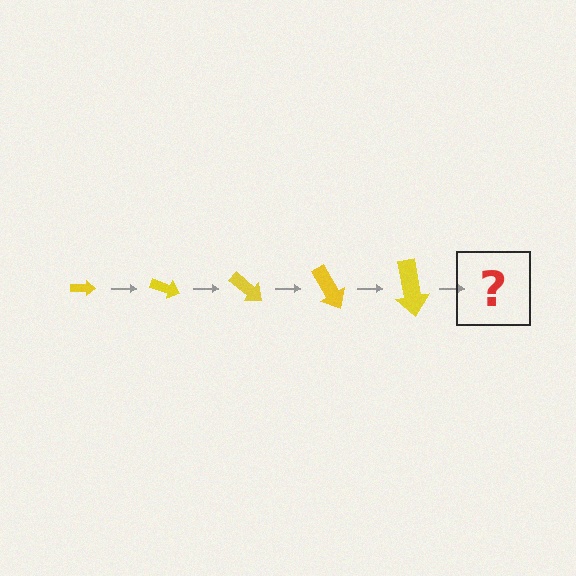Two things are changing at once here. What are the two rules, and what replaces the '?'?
The two rules are that the arrow grows larger each step and it rotates 20 degrees each step. The '?' should be an arrow, larger than the previous one and rotated 100 degrees from the start.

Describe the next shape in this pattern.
It should be an arrow, larger than the previous one and rotated 100 degrees from the start.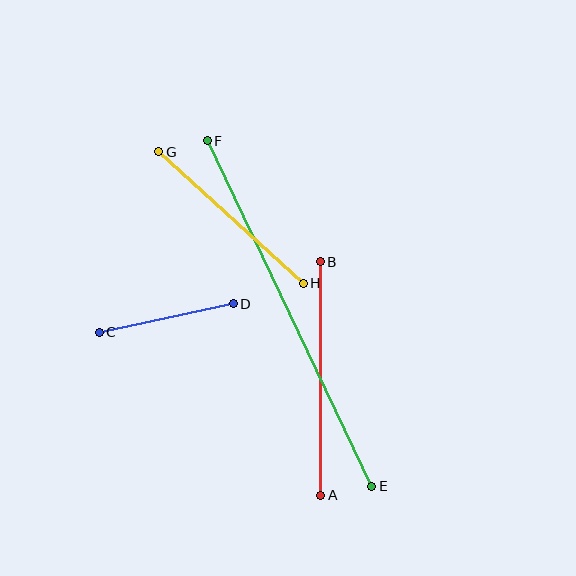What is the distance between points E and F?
The distance is approximately 383 pixels.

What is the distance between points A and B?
The distance is approximately 233 pixels.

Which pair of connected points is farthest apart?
Points E and F are farthest apart.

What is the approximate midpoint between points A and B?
The midpoint is at approximately (321, 378) pixels.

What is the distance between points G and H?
The distance is approximately 195 pixels.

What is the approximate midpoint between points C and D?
The midpoint is at approximately (166, 318) pixels.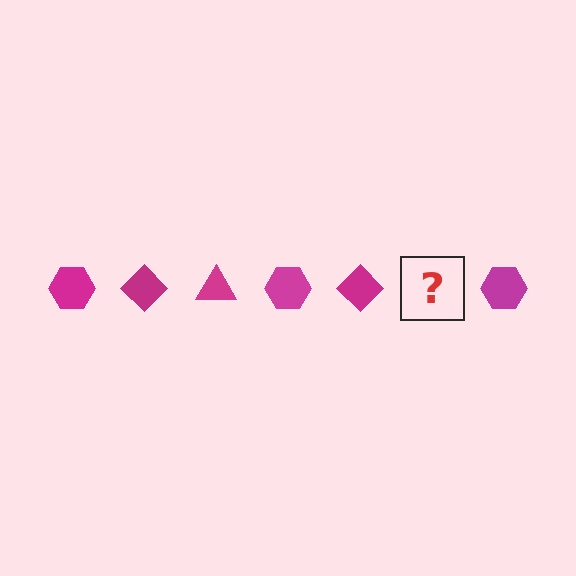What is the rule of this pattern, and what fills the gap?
The rule is that the pattern cycles through hexagon, diamond, triangle shapes in magenta. The gap should be filled with a magenta triangle.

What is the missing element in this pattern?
The missing element is a magenta triangle.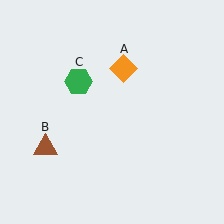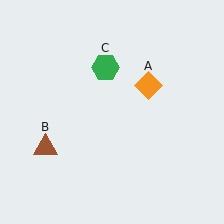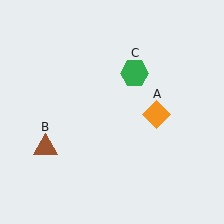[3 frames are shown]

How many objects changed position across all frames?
2 objects changed position: orange diamond (object A), green hexagon (object C).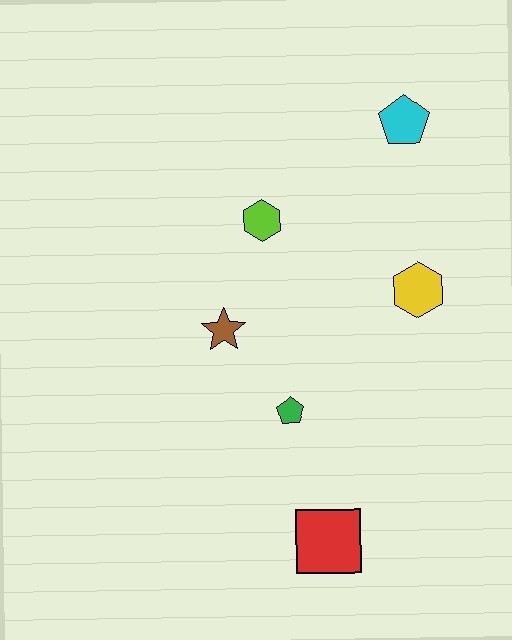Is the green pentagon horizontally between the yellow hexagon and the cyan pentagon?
No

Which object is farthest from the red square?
The cyan pentagon is farthest from the red square.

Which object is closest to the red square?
The green pentagon is closest to the red square.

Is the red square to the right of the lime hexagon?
Yes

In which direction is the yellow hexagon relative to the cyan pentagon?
The yellow hexagon is below the cyan pentagon.